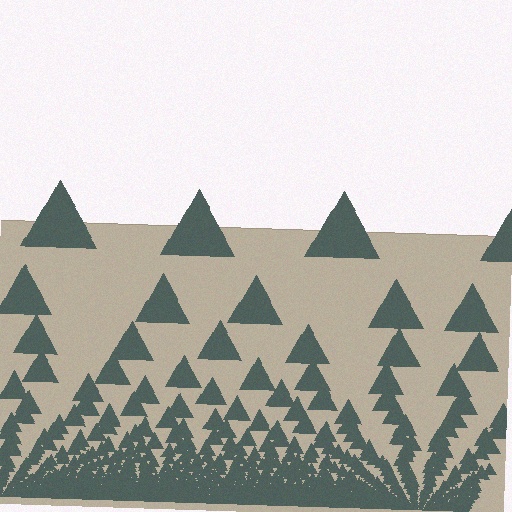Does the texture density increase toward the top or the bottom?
Density increases toward the bottom.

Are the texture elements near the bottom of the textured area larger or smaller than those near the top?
Smaller. The gradient is inverted — elements near the bottom are smaller and denser.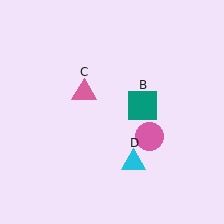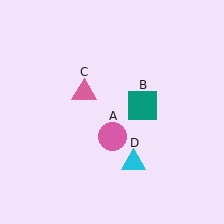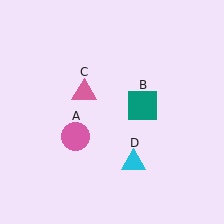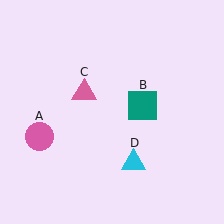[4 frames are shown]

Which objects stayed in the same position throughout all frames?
Teal square (object B) and pink triangle (object C) and cyan triangle (object D) remained stationary.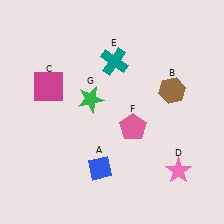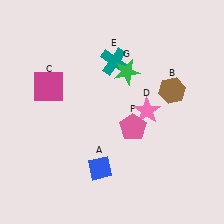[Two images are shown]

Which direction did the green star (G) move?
The green star (G) moved right.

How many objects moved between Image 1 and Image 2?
2 objects moved between the two images.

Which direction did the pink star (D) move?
The pink star (D) moved up.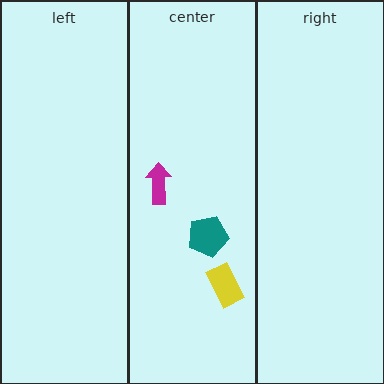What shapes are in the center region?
The yellow rectangle, the teal pentagon, the magenta arrow.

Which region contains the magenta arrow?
The center region.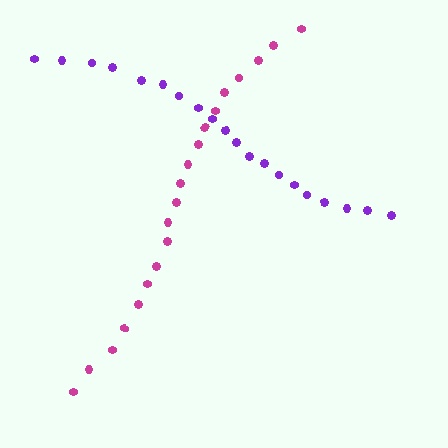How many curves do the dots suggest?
There are 2 distinct paths.